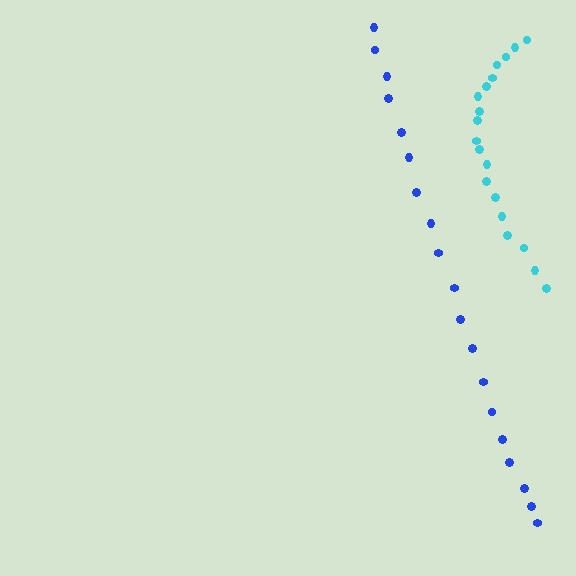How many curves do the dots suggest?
There are 2 distinct paths.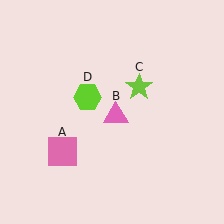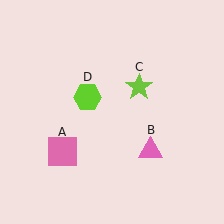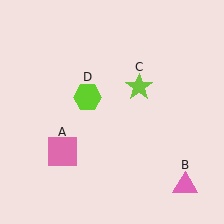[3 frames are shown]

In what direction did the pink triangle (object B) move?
The pink triangle (object B) moved down and to the right.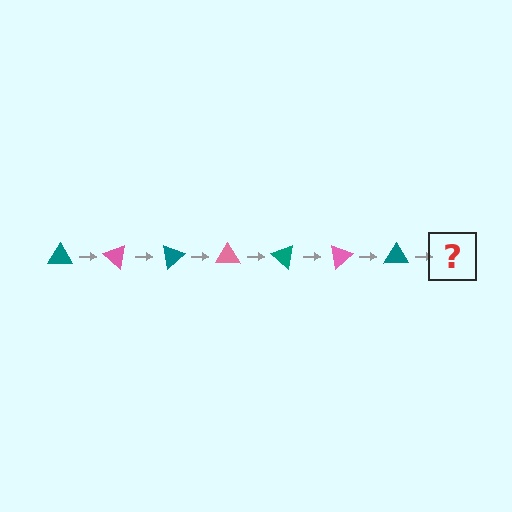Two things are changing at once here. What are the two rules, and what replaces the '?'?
The two rules are that it rotates 40 degrees each step and the color cycles through teal and pink. The '?' should be a pink triangle, rotated 280 degrees from the start.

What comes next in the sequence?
The next element should be a pink triangle, rotated 280 degrees from the start.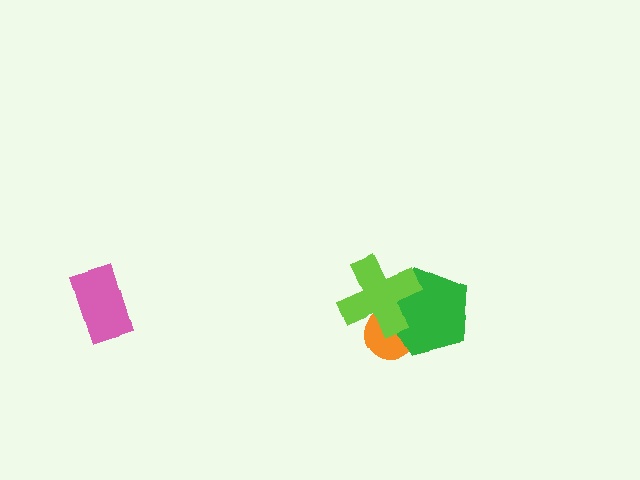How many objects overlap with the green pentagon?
2 objects overlap with the green pentagon.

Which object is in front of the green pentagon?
The lime cross is in front of the green pentagon.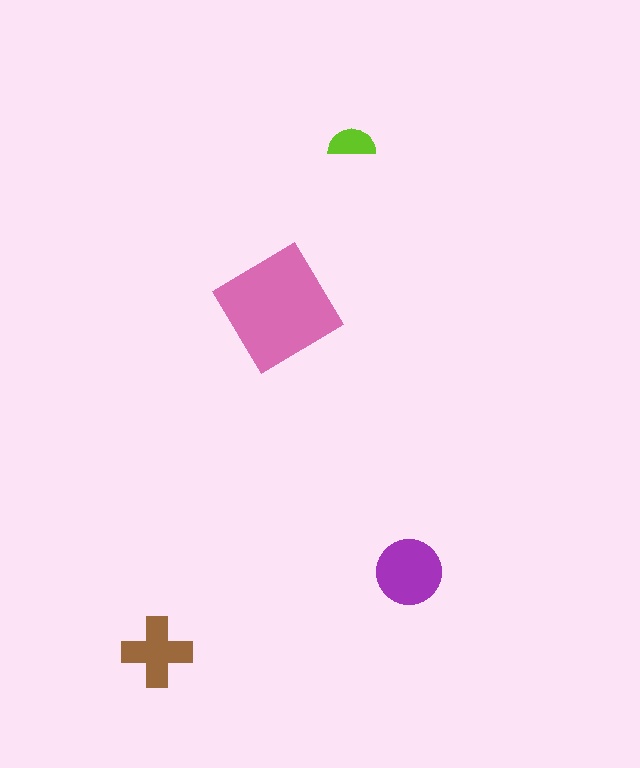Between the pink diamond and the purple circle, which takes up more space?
The pink diamond.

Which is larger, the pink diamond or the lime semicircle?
The pink diamond.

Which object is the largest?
The pink diamond.